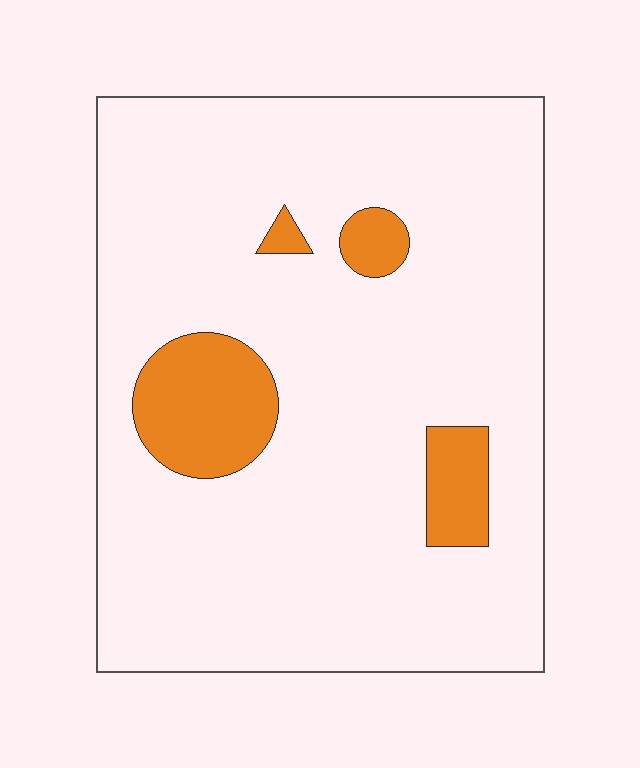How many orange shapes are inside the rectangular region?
4.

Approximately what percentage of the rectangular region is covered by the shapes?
Approximately 10%.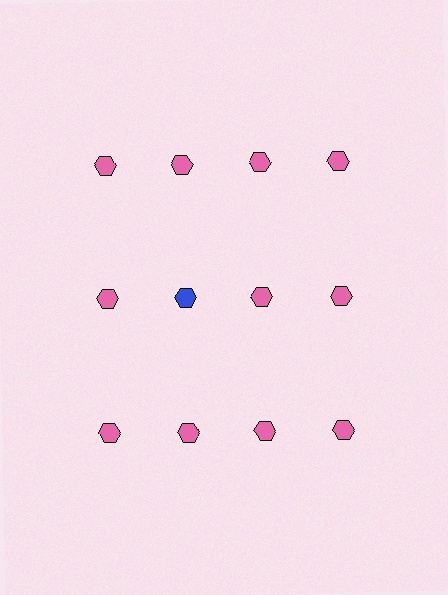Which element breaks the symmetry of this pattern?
The blue hexagon in the second row, second from left column breaks the symmetry. All other shapes are pink hexagons.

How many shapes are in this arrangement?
There are 12 shapes arranged in a grid pattern.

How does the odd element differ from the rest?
It has a different color: blue instead of pink.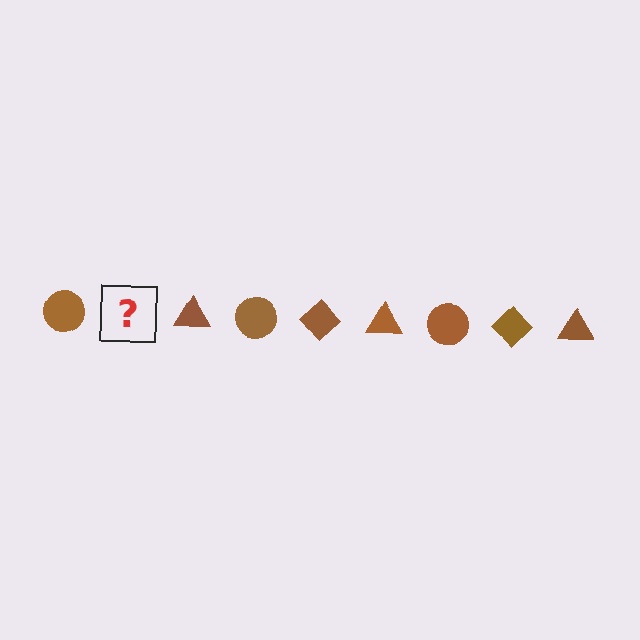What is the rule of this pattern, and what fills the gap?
The rule is that the pattern cycles through circle, diamond, triangle shapes in brown. The gap should be filled with a brown diamond.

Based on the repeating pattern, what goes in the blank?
The blank should be a brown diamond.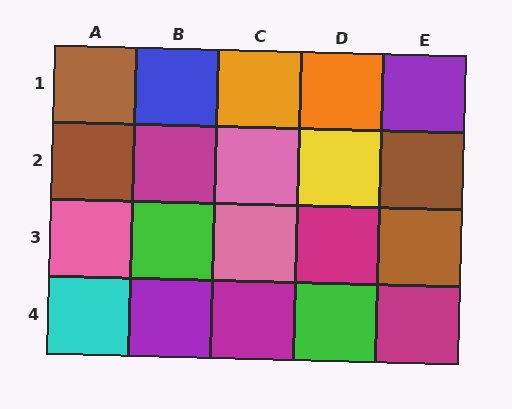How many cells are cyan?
1 cell is cyan.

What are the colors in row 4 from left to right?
Cyan, purple, magenta, green, magenta.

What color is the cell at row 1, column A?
Brown.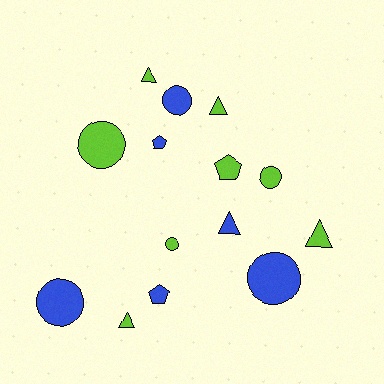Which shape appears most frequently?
Circle, with 6 objects.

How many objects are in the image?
There are 14 objects.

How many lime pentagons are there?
There is 1 lime pentagon.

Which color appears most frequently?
Lime, with 8 objects.